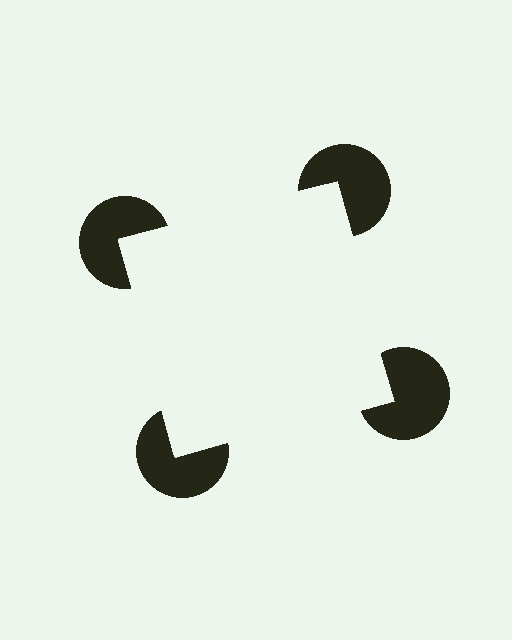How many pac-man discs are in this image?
There are 4 — one at each vertex of the illusory square.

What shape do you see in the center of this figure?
An illusory square — its edges are inferred from the aligned wedge cuts in the pac-man discs, not physically drawn.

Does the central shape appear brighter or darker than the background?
It typically appears slightly brighter than the background, even though no actual brightness change is drawn.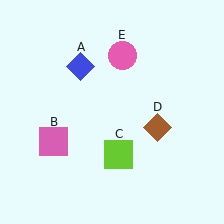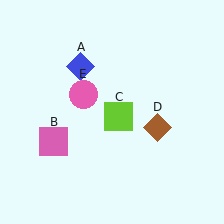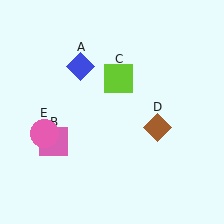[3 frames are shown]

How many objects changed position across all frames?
2 objects changed position: lime square (object C), pink circle (object E).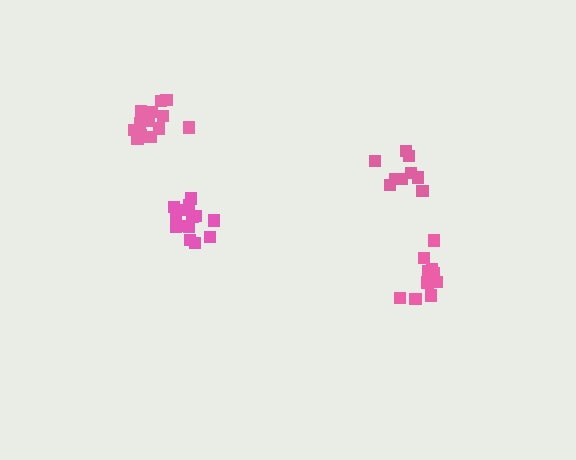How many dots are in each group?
Group 1: 11 dots, Group 2: 14 dots, Group 3: 9 dots, Group 4: 13 dots (47 total).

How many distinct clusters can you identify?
There are 4 distinct clusters.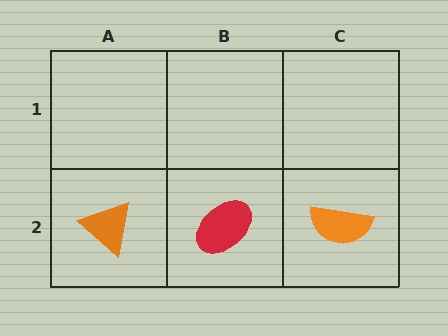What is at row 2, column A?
An orange triangle.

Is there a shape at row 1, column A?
No, that cell is empty.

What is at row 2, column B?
A red ellipse.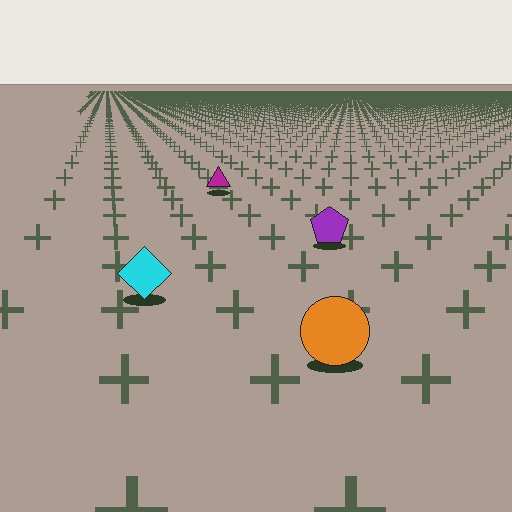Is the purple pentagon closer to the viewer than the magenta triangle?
Yes. The purple pentagon is closer — you can tell from the texture gradient: the ground texture is coarser near it.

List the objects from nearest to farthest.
From nearest to farthest: the orange circle, the cyan diamond, the purple pentagon, the magenta triangle.